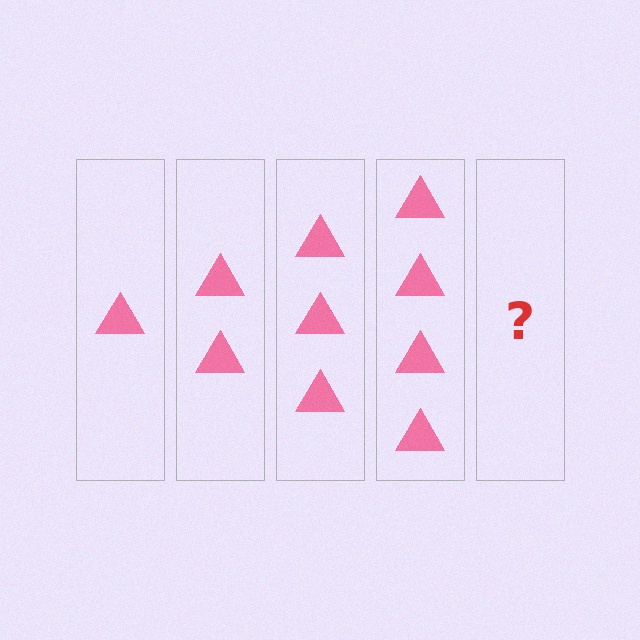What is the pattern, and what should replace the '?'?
The pattern is that each step adds one more triangle. The '?' should be 5 triangles.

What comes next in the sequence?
The next element should be 5 triangles.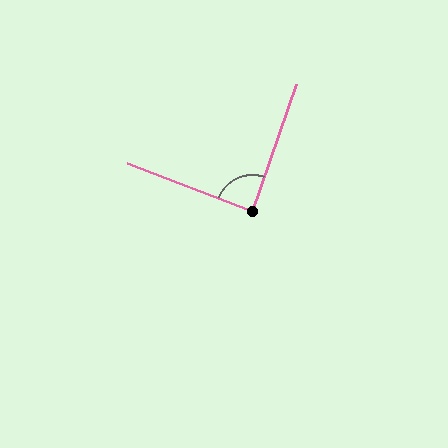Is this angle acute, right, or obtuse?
It is approximately a right angle.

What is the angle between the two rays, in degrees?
Approximately 88 degrees.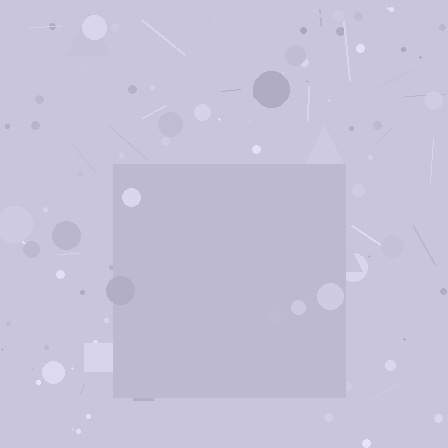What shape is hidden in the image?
A square is hidden in the image.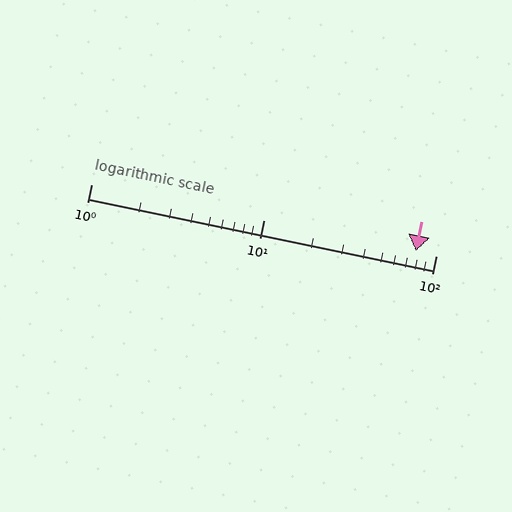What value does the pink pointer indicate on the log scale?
The pointer indicates approximately 76.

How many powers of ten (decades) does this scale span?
The scale spans 2 decades, from 1 to 100.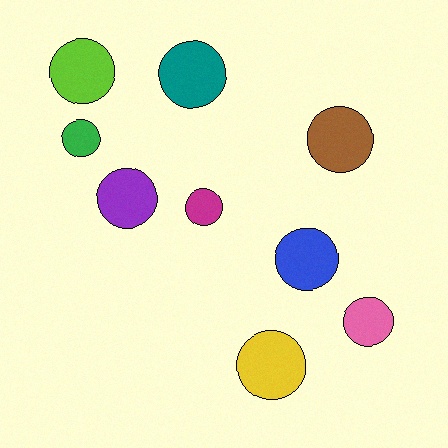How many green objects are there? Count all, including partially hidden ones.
There is 1 green object.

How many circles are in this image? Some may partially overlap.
There are 9 circles.